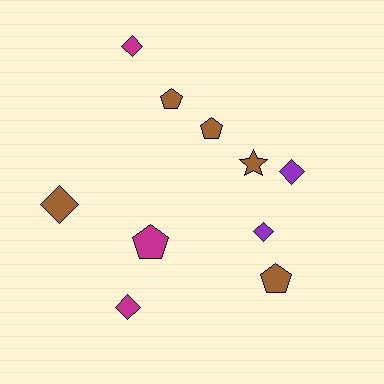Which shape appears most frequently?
Diamond, with 5 objects.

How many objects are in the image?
There are 10 objects.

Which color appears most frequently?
Brown, with 5 objects.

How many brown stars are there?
There is 1 brown star.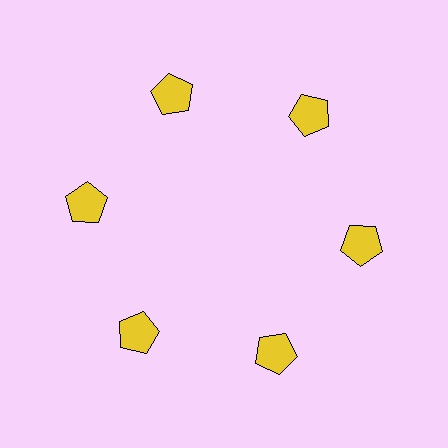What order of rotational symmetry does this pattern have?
This pattern has 6-fold rotational symmetry.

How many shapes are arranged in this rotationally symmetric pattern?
There are 6 shapes, arranged in 6 groups of 1.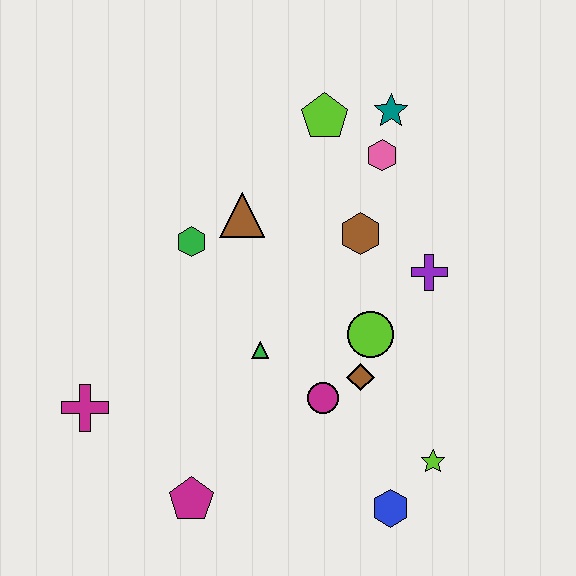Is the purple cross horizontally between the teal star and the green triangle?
No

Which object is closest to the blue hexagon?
The lime star is closest to the blue hexagon.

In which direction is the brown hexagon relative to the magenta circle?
The brown hexagon is above the magenta circle.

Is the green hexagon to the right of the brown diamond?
No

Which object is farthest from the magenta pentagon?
The teal star is farthest from the magenta pentagon.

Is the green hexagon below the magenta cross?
No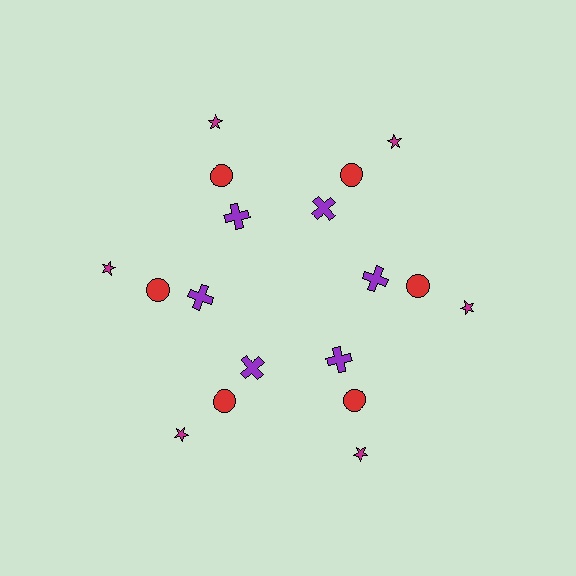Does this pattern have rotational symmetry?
Yes, this pattern has 6-fold rotational symmetry. It looks the same after rotating 60 degrees around the center.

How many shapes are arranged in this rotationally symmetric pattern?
There are 18 shapes, arranged in 6 groups of 3.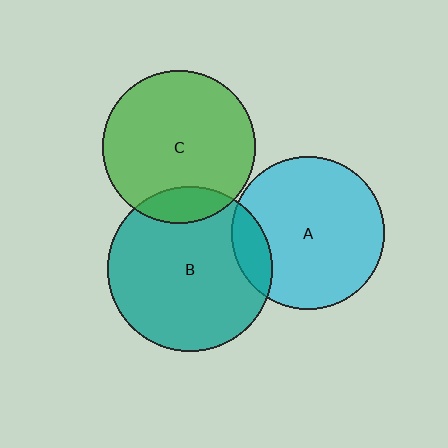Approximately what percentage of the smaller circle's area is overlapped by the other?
Approximately 15%.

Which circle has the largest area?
Circle B (teal).